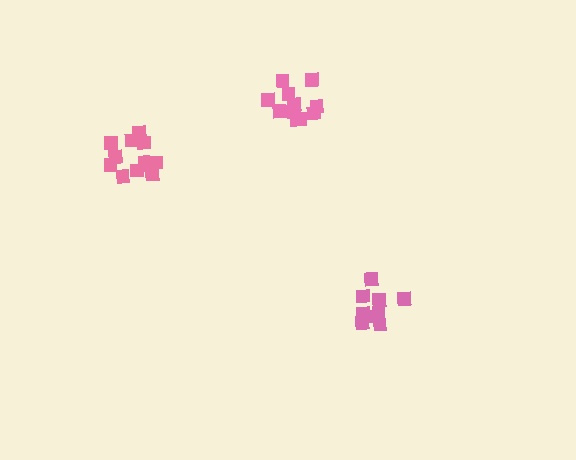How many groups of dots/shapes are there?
There are 3 groups.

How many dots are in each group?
Group 1: 9 dots, Group 2: 12 dots, Group 3: 11 dots (32 total).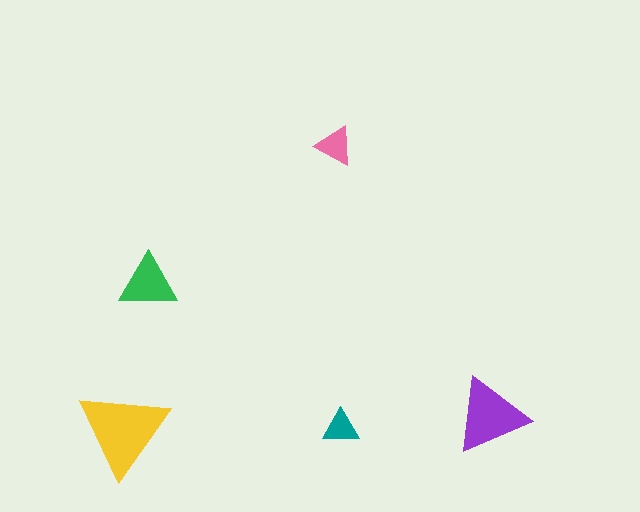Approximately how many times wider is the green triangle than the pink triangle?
About 1.5 times wider.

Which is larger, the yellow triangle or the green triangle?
The yellow one.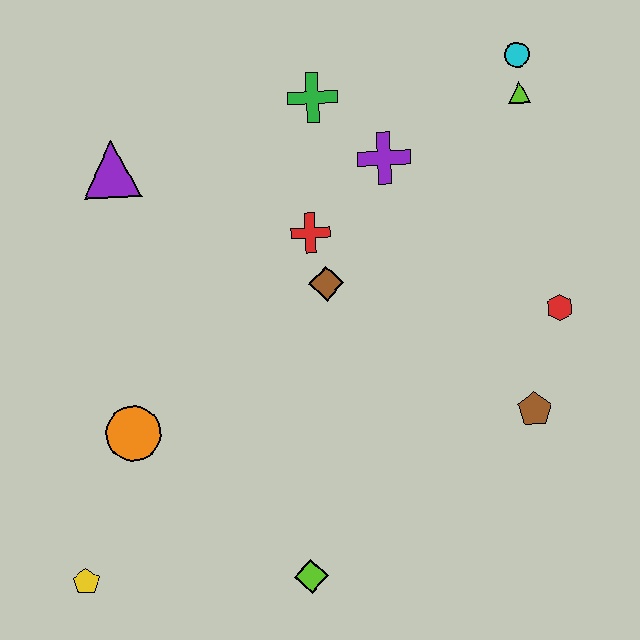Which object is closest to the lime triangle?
The cyan circle is closest to the lime triangle.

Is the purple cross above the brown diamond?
Yes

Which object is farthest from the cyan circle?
The yellow pentagon is farthest from the cyan circle.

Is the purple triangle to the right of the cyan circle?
No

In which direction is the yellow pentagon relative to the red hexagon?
The yellow pentagon is to the left of the red hexagon.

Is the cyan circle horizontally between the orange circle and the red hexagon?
Yes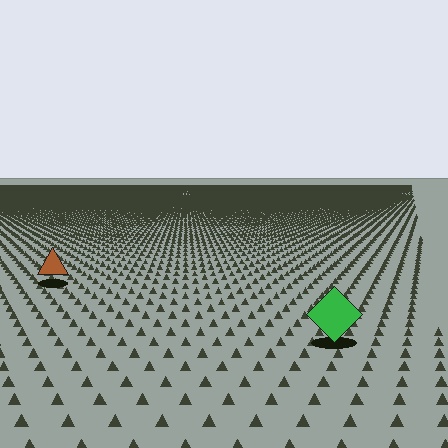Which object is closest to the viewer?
The green diamond is closest. The texture marks near it are larger and more spread out.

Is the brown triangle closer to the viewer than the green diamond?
No. The green diamond is closer — you can tell from the texture gradient: the ground texture is coarser near it.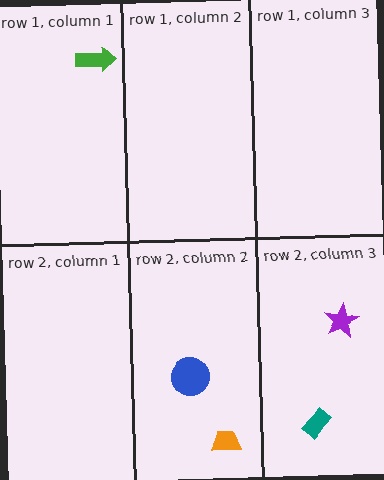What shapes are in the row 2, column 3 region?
The purple star, the teal rectangle.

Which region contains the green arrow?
The row 1, column 1 region.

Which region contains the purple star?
The row 2, column 3 region.